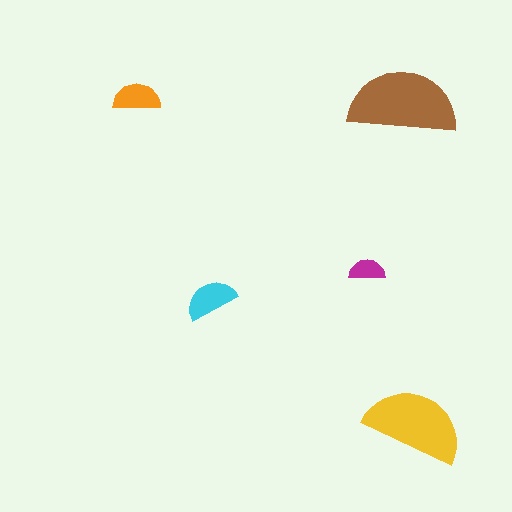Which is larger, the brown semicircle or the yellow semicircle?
The brown one.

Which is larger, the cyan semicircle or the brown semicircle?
The brown one.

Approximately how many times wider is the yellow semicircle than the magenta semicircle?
About 3 times wider.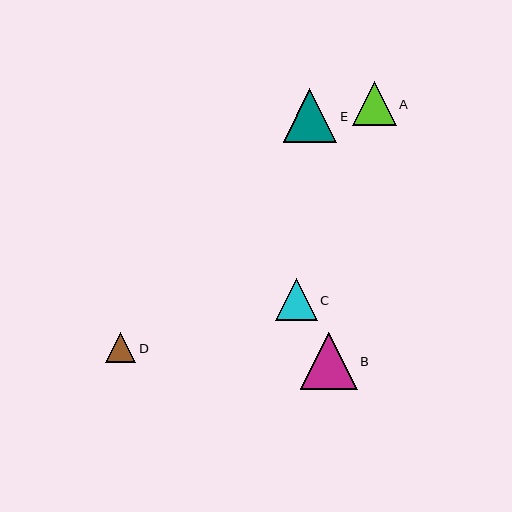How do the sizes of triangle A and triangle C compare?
Triangle A and triangle C are approximately the same size.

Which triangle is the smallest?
Triangle D is the smallest with a size of approximately 30 pixels.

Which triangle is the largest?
Triangle B is the largest with a size of approximately 57 pixels.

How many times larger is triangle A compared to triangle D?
Triangle A is approximately 1.4 times the size of triangle D.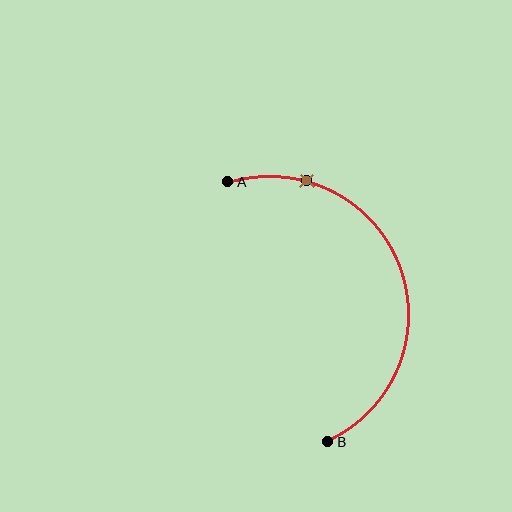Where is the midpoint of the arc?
The arc midpoint is the point on the curve farthest from the straight line joining A and B. It sits to the right of that line.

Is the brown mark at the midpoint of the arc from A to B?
No. The brown mark lies on the arc but is closer to endpoint A. The arc midpoint would be at the point on the curve equidistant along the arc from both A and B.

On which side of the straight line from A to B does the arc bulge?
The arc bulges to the right of the straight line connecting A and B.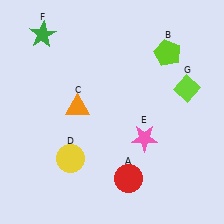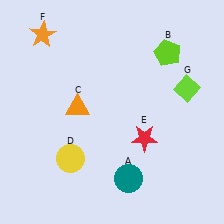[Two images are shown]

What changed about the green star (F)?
In Image 1, F is green. In Image 2, it changed to orange.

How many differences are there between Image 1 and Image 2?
There are 3 differences between the two images.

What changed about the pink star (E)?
In Image 1, E is pink. In Image 2, it changed to red.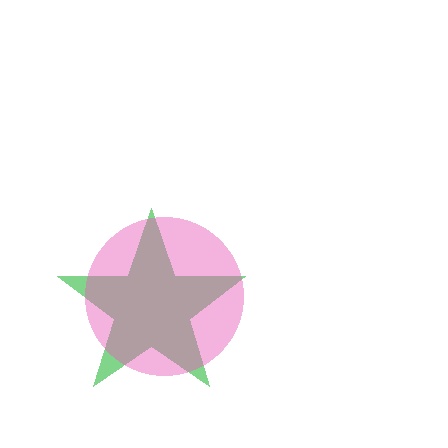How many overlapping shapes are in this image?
There are 2 overlapping shapes in the image.